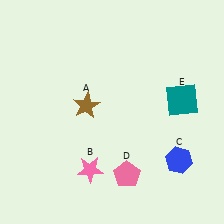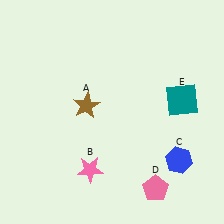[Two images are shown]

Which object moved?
The pink pentagon (D) moved right.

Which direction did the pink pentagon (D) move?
The pink pentagon (D) moved right.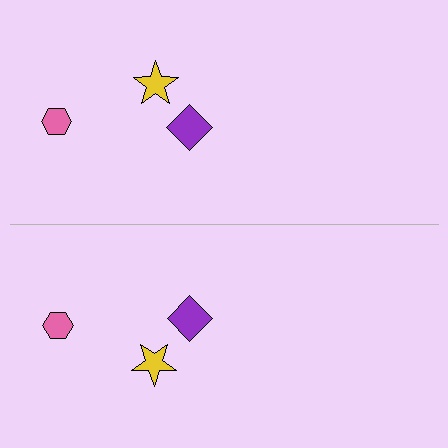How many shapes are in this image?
There are 6 shapes in this image.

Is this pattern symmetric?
Yes, this pattern has bilateral (reflection) symmetry.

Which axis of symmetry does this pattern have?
The pattern has a horizontal axis of symmetry running through the center of the image.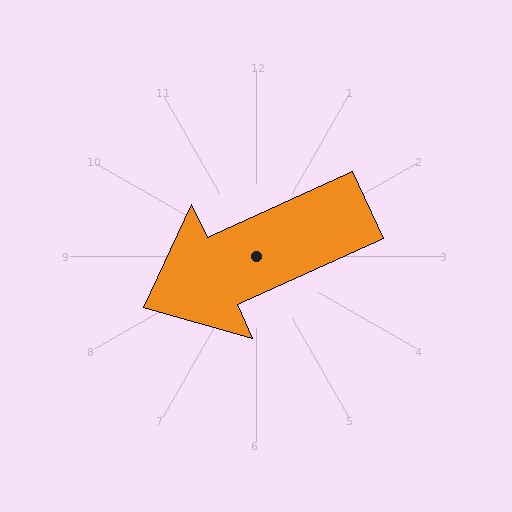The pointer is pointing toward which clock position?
Roughly 8 o'clock.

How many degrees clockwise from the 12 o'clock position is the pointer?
Approximately 246 degrees.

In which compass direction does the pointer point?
Southwest.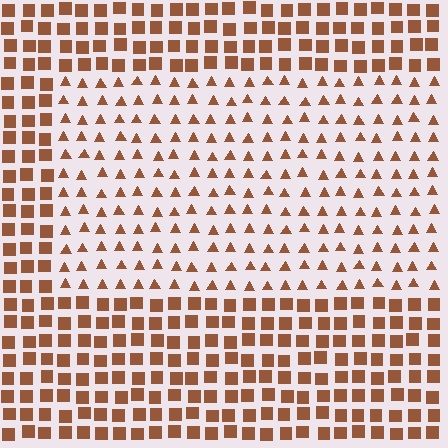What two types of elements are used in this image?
The image uses triangles inside the rectangle region and squares outside it.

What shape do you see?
I see a rectangle.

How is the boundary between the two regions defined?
The boundary is defined by a change in element shape: triangles inside vs. squares outside. All elements share the same color and spacing.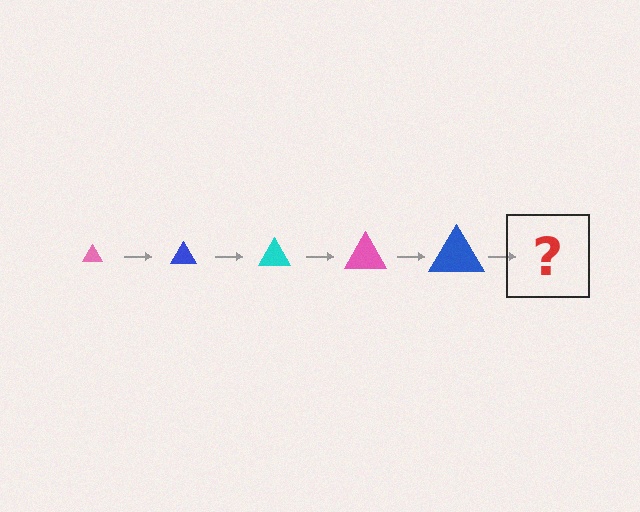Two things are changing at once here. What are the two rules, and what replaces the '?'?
The two rules are that the triangle grows larger each step and the color cycles through pink, blue, and cyan. The '?' should be a cyan triangle, larger than the previous one.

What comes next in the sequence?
The next element should be a cyan triangle, larger than the previous one.